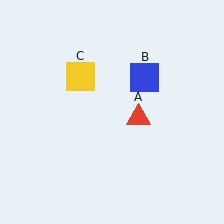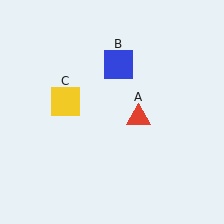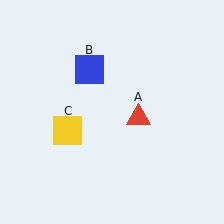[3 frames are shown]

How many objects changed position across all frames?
2 objects changed position: blue square (object B), yellow square (object C).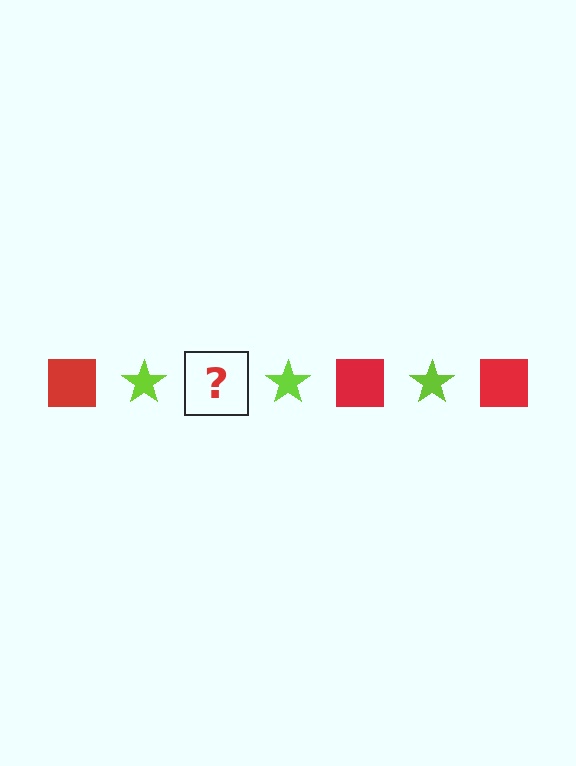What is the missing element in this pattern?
The missing element is a red square.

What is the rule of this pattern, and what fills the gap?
The rule is that the pattern alternates between red square and lime star. The gap should be filled with a red square.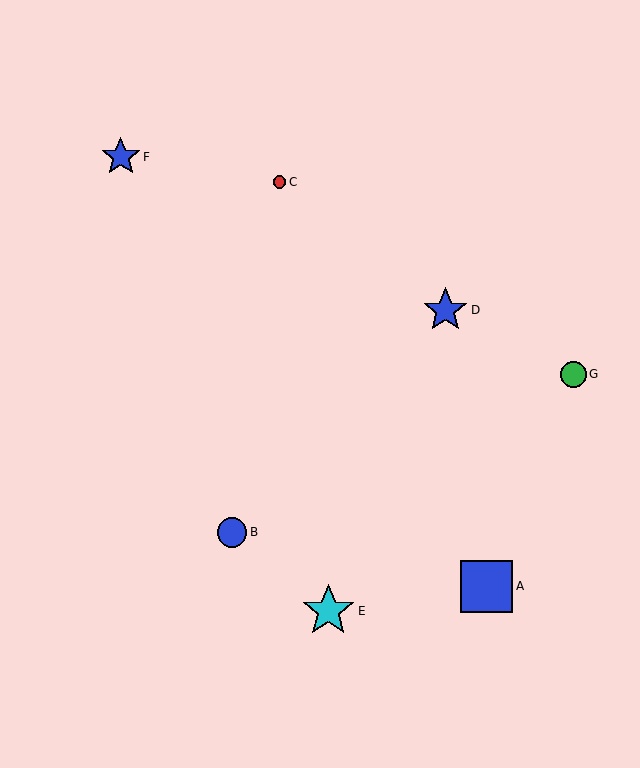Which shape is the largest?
The cyan star (labeled E) is the largest.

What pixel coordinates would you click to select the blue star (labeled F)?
Click at (121, 157) to select the blue star F.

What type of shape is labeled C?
Shape C is a red circle.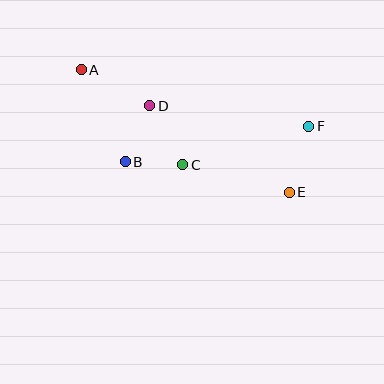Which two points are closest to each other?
Points B and C are closest to each other.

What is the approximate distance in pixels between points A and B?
The distance between A and B is approximately 102 pixels.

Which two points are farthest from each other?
Points A and E are farthest from each other.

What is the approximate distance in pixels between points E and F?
The distance between E and F is approximately 69 pixels.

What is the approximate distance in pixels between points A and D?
The distance between A and D is approximately 77 pixels.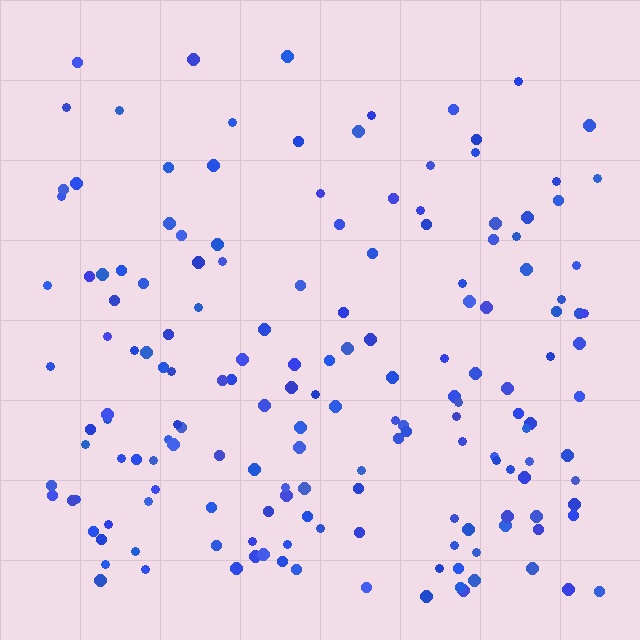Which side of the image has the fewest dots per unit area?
The top.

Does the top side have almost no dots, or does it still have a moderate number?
Still a moderate number, just noticeably fewer than the bottom.